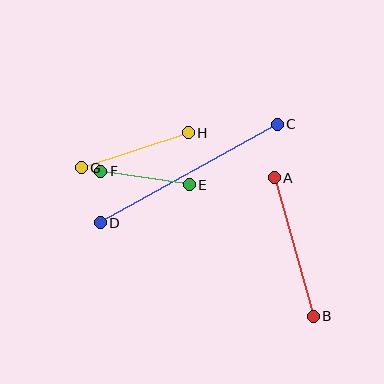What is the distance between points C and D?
The distance is approximately 203 pixels.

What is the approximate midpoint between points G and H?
The midpoint is at approximately (135, 150) pixels.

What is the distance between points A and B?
The distance is approximately 144 pixels.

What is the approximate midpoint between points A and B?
The midpoint is at approximately (294, 247) pixels.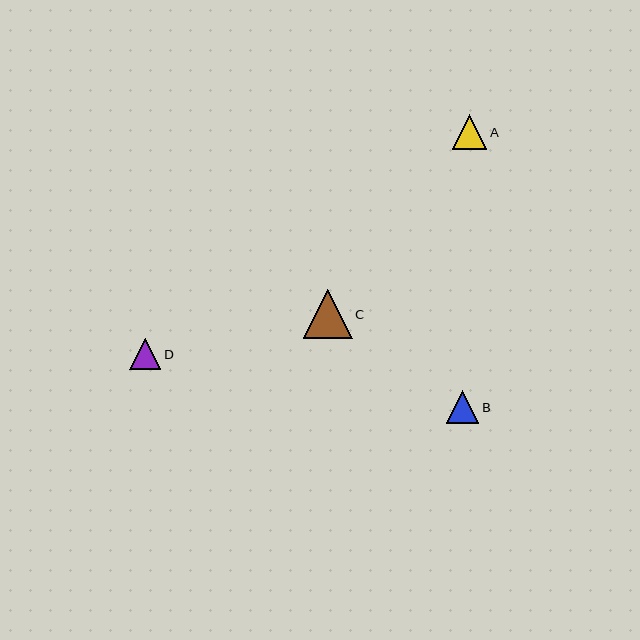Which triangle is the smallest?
Triangle D is the smallest with a size of approximately 31 pixels.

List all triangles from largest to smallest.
From largest to smallest: C, A, B, D.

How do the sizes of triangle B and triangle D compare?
Triangle B and triangle D are approximately the same size.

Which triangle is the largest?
Triangle C is the largest with a size of approximately 49 pixels.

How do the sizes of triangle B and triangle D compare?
Triangle B and triangle D are approximately the same size.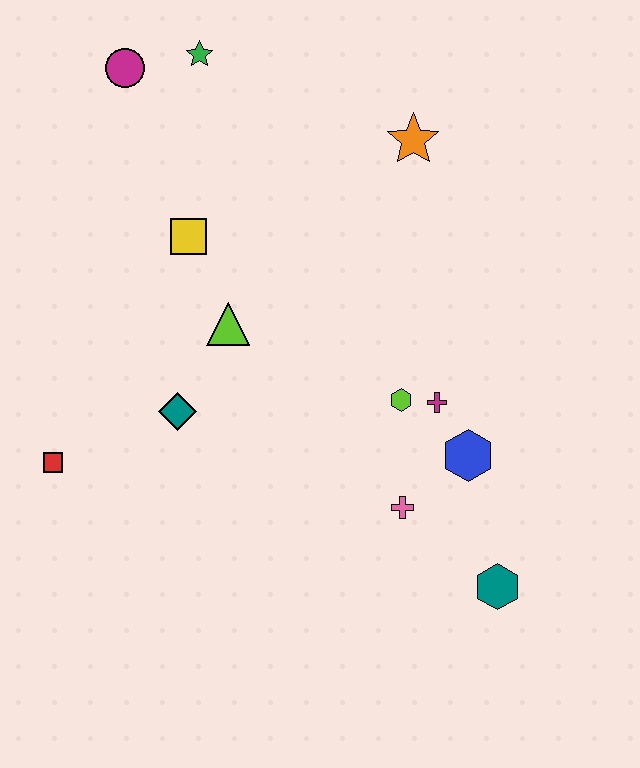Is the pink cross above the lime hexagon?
No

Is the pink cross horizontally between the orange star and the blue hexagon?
No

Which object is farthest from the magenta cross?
The magenta circle is farthest from the magenta cross.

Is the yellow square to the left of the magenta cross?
Yes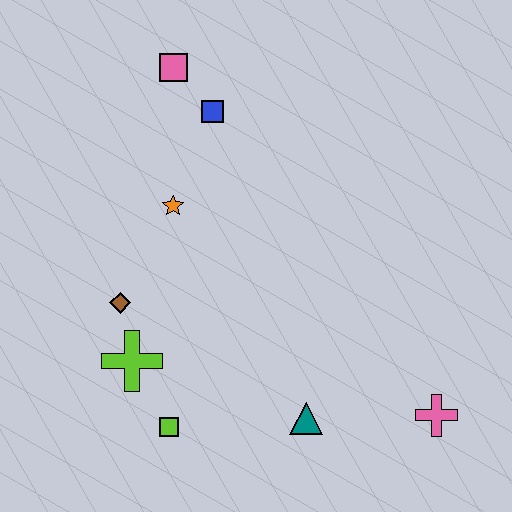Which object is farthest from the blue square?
The pink cross is farthest from the blue square.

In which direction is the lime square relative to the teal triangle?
The lime square is to the left of the teal triangle.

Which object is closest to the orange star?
The blue square is closest to the orange star.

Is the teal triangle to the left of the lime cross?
No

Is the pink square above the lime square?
Yes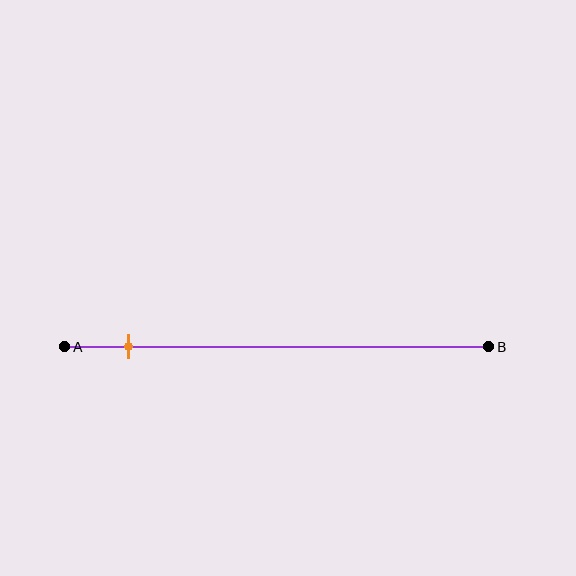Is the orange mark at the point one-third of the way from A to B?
No, the mark is at about 15% from A, not at the 33% one-third point.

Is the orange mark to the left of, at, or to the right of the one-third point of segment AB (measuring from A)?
The orange mark is to the left of the one-third point of segment AB.